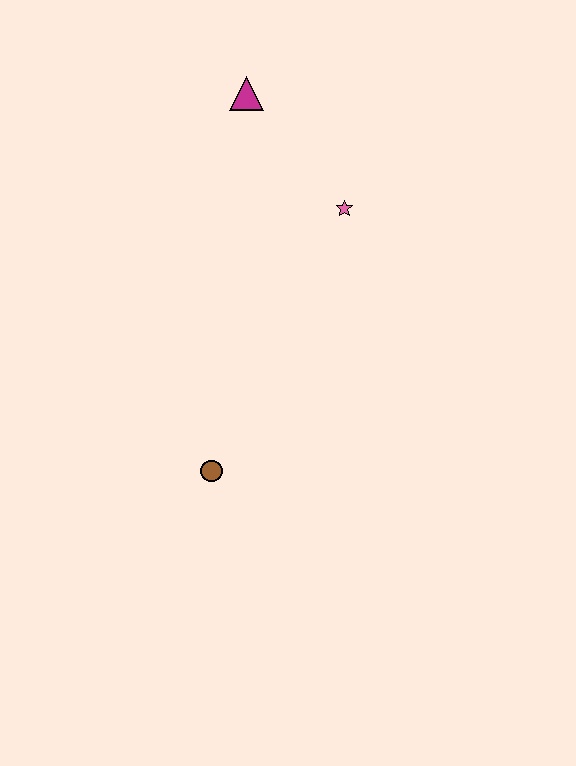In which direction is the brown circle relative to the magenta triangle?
The brown circle is below the magenta triangle.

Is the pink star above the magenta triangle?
No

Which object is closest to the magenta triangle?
The pink star is closest to the magenta triangle.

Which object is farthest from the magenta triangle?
The brown circle is farthest from the magenta triangle.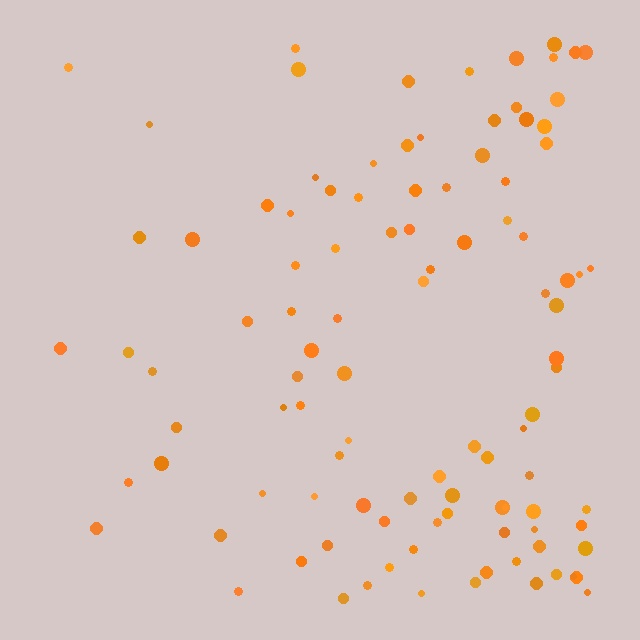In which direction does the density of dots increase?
From left to right, with the right side densest.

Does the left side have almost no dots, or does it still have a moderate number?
Still a moderate number, just noticeably fewer than the right.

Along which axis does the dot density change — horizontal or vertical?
Horizontal.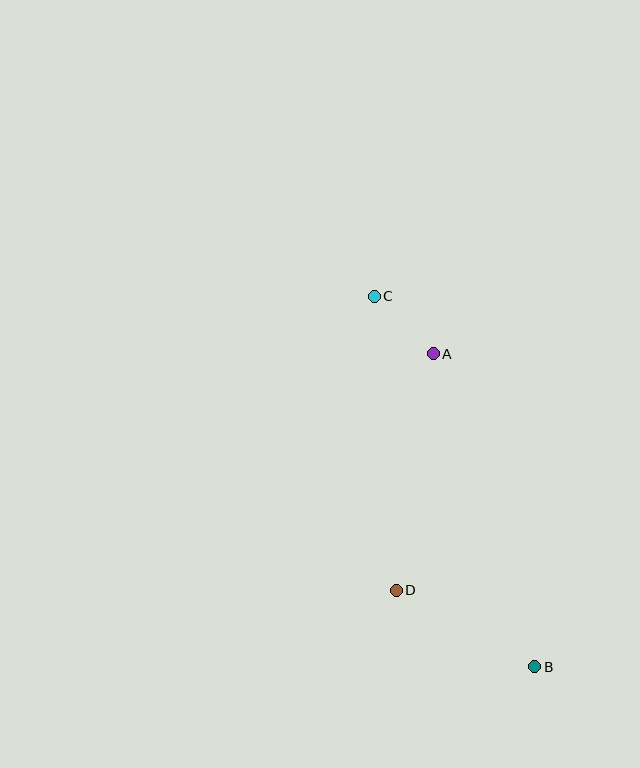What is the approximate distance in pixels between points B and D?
The distance between B and D is approximately 158 pixels.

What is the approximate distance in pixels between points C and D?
The distance between C and D is approximately 295 pixels.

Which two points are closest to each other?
Points A and C are closest to each other.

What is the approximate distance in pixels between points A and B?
The distance between A and B is approximately 329 pixels.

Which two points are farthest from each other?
Points B and C are farthest from each other.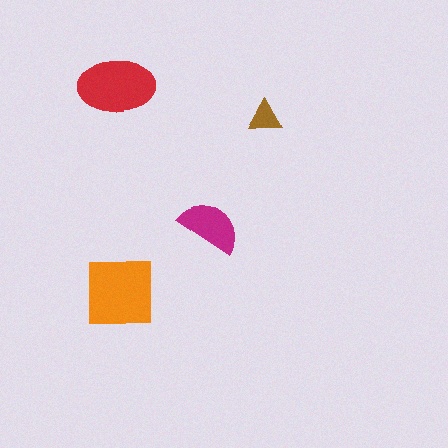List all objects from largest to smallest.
The orange square, the red ellipse, the magenta semicircle, the brown triangle.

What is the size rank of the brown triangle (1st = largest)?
4th.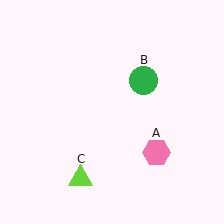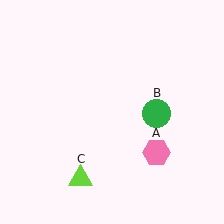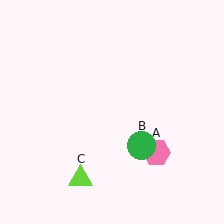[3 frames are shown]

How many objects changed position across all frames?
1 object changed position: green circle (object B).